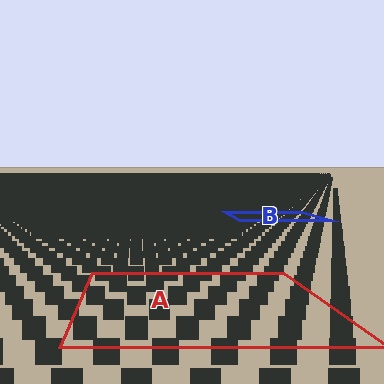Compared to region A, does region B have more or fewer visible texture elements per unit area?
Region B has more texture elements per unit area — they are packed more densely because it is farther away.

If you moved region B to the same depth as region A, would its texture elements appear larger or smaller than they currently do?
They would appear larger. At a closer depth, the same texture elements are projected at a bigger on-screen size.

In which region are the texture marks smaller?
The texture marks are smaller in region B, because it is farther away.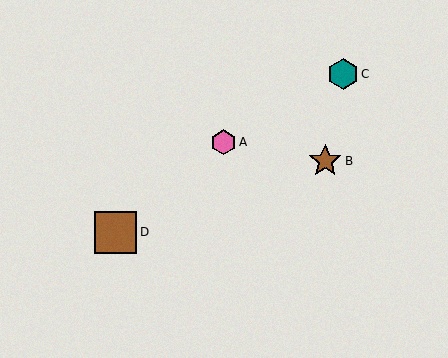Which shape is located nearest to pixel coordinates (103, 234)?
The brown square (labeled D) at (116, 232) is nearest to that location.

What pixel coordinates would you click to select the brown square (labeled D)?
Click at (116, 232) to select the brown square D.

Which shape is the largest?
The brown square (labeled D) is the largest.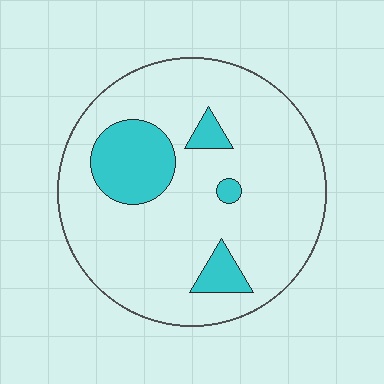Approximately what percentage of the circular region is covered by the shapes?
Approximately 15%.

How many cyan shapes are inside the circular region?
4.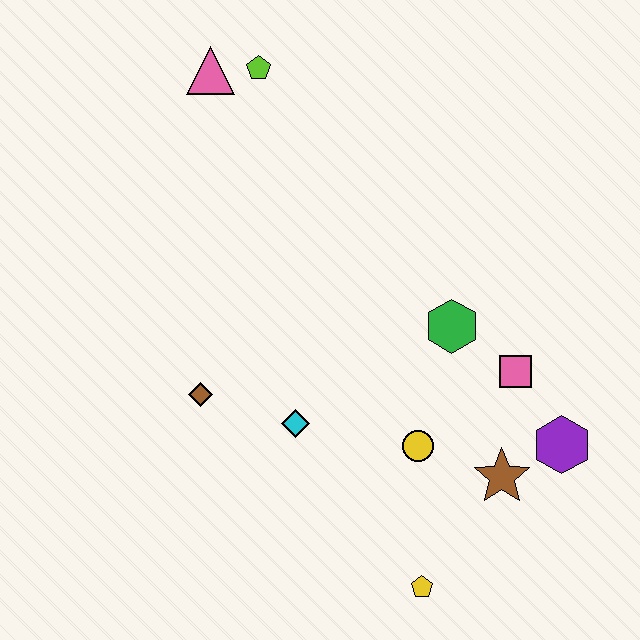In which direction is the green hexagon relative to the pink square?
The green hexagon is to the left of the pink square.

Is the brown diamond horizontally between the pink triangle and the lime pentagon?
No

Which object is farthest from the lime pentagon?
The yellow pentagon is farthest from the lime pentagon.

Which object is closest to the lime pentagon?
The pink triangle is closest to the lime pentagon.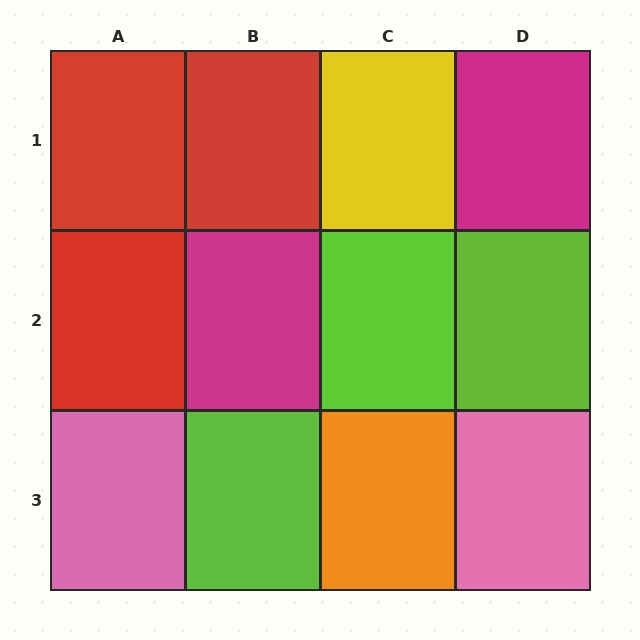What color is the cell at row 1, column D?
Magenta.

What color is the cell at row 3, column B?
Lime.